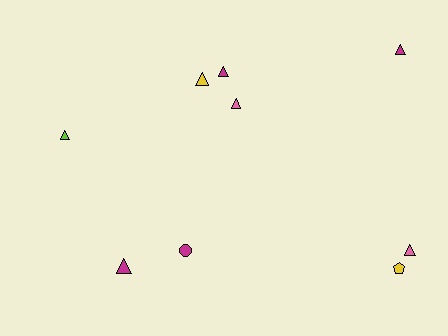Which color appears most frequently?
Magenta, with 4 objects.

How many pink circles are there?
There are no pink circles.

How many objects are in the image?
There are 9 objects.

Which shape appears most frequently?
Triangle, with 7 objects.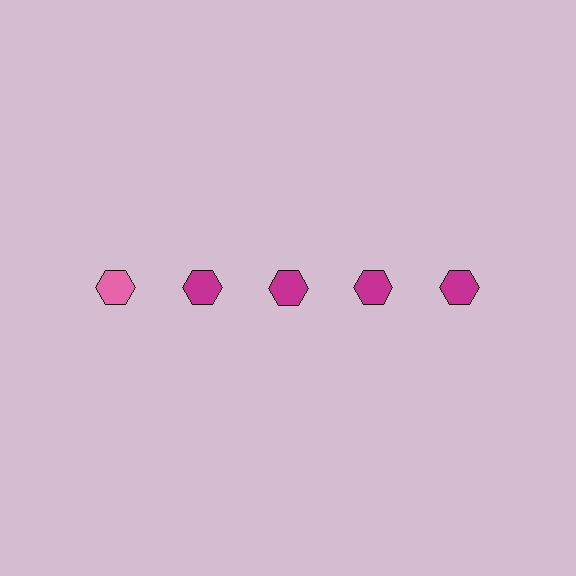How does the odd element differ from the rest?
It has a different color: pink instead of magenta.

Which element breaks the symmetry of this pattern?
The pink hexagon in the top row, leftmost column breaks the symmetry. All other shapes are magenta hexagons.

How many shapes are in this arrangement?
There are 5 shapes arranged in a grid pattern.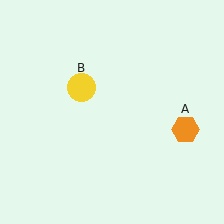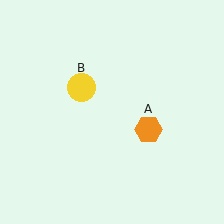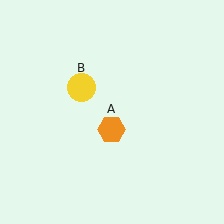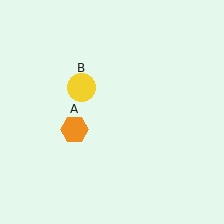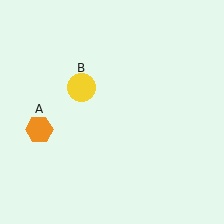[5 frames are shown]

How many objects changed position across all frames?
1 object changed position: orange hexagon (object A).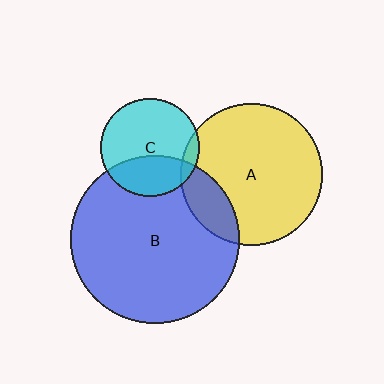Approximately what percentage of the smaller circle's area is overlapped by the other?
Approximately 35%.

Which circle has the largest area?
Circle B (blue).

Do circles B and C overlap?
Yes.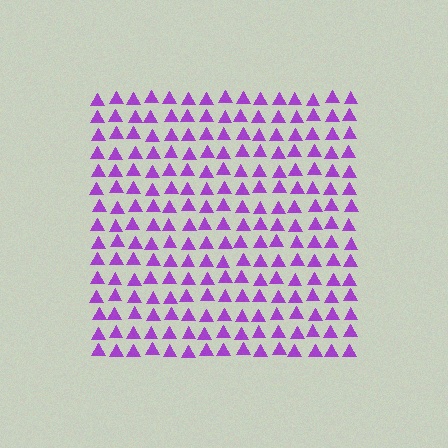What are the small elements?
The small elements are triangles.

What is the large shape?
The large shape is a square.